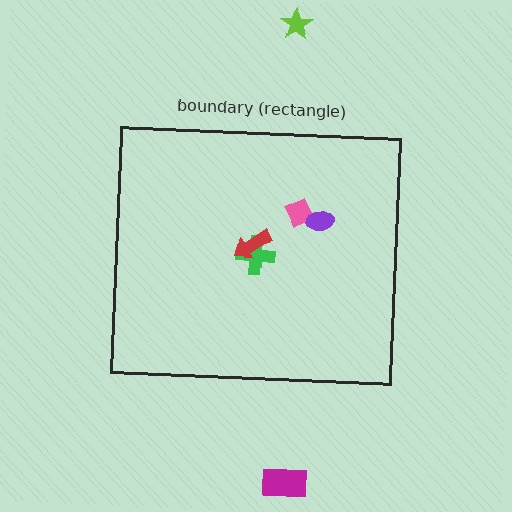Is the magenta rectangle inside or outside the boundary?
Outside.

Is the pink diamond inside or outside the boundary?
Inside.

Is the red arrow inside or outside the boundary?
Inside.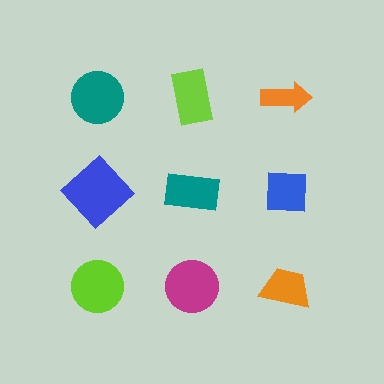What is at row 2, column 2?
A teal rectangle.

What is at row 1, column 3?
An orange arrow.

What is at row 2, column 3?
A blue square.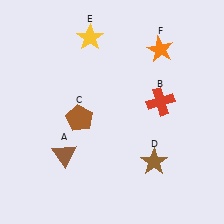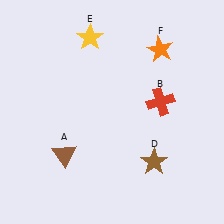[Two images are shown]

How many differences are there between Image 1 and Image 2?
There is 1 difference between the two images.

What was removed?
The brown pentagon (C) was removed in Image 2.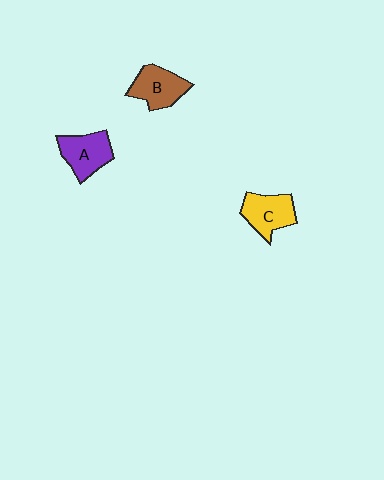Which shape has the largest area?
Shape A (purple).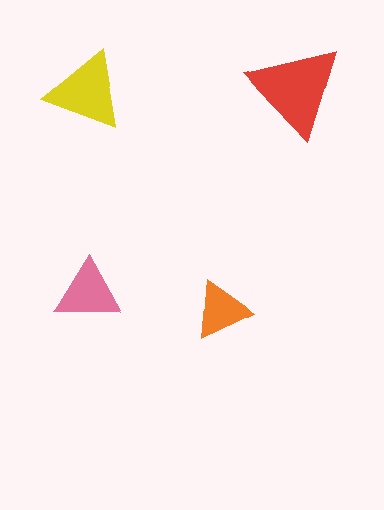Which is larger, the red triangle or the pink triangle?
The red one.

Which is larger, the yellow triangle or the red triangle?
The red one.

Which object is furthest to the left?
The yellow triangle is leftmost.